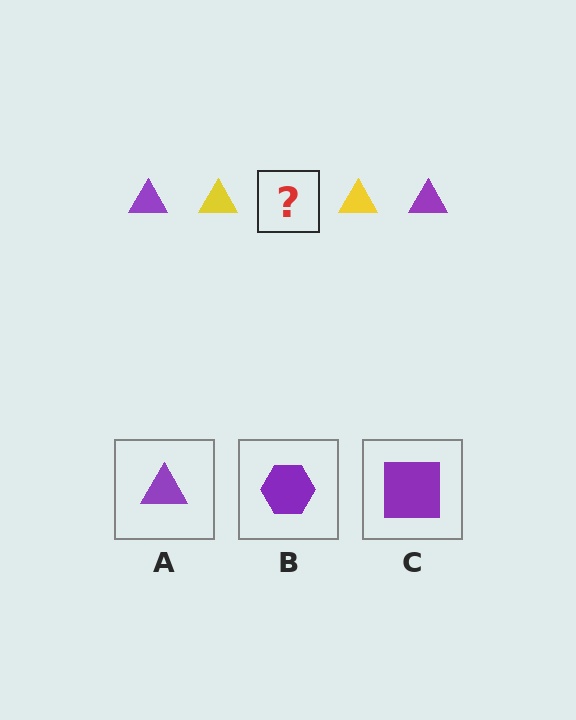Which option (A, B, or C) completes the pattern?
A.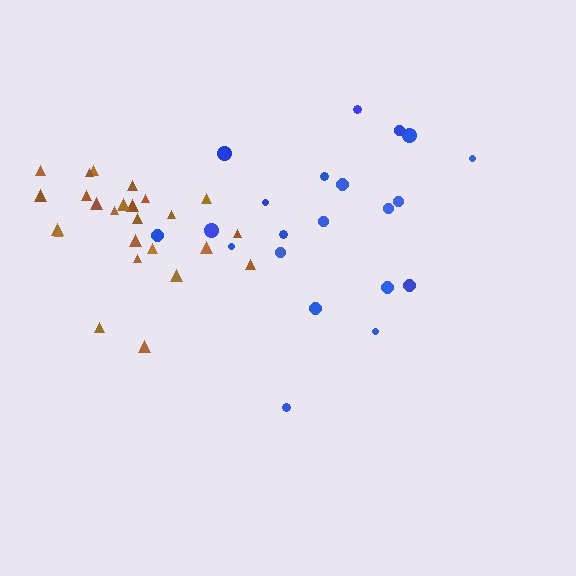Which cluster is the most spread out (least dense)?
Blue.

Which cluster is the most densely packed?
Brown.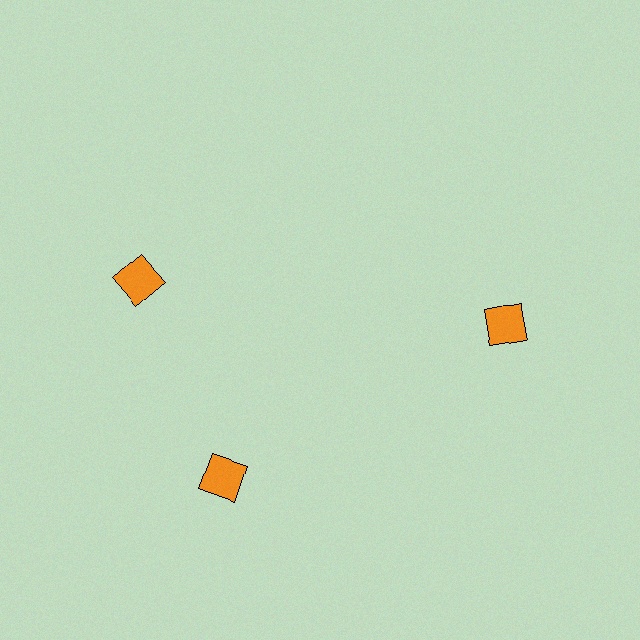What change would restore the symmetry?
The symmetry would be restored by rotating it back into even spacing with its neighbors so that all 3 squares sit at equal angles and equal distance from the center.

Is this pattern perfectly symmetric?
No. The 3 orange squares are arranged in a ring, but one element near the 11 o'clock position is rotated out of alignment along the ring, breaking the 3-fold rotational symmetry.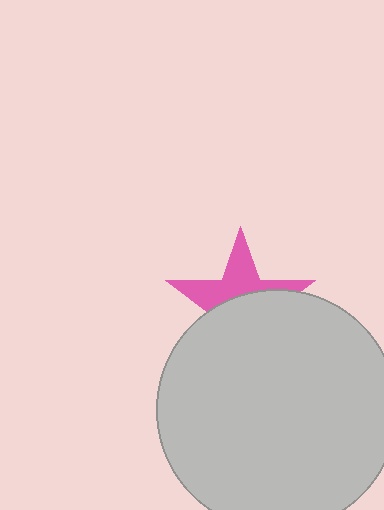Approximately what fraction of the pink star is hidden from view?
Roughly 57% of the pink star is hidden behind the light gray circle.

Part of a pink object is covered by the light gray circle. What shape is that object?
It is a star.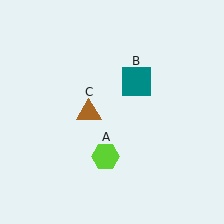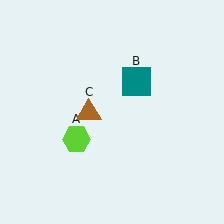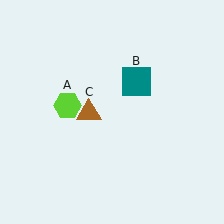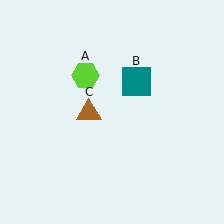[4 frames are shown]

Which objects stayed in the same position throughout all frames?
Teal square (object B) and brown triangle (object C) remained stationary.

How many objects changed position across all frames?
1 object changed position: lime hexagon (object A).